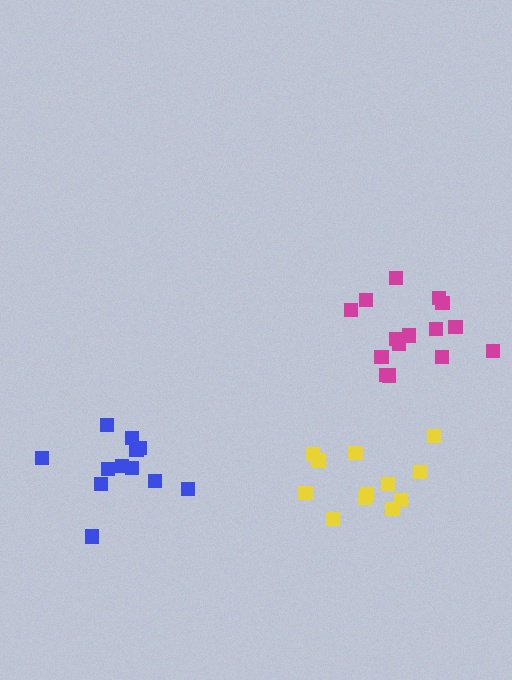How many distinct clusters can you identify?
There are 3 distinct clusters.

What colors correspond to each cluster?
The clusters are colored: magenta, yellow, blue.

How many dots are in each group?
Group 1: 16 dots, Group 2: 12 dots, Group 3: 12 dots (40 total).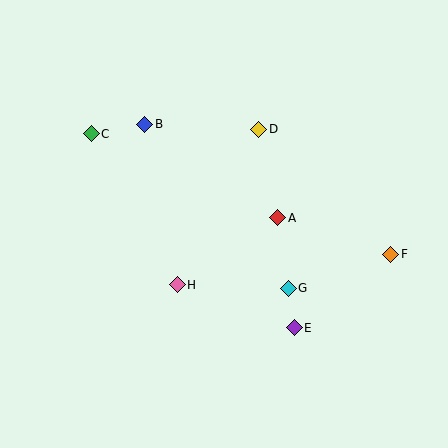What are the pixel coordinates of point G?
Point G is at (288, 288).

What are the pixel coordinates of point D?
Point D is at (259, 129).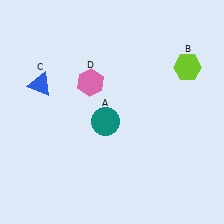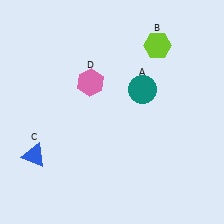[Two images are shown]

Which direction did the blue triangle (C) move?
The blue triangle (C) moved down.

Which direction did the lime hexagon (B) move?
The lime hexagon (B) moved left.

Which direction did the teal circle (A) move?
The teal circle (A) moved right.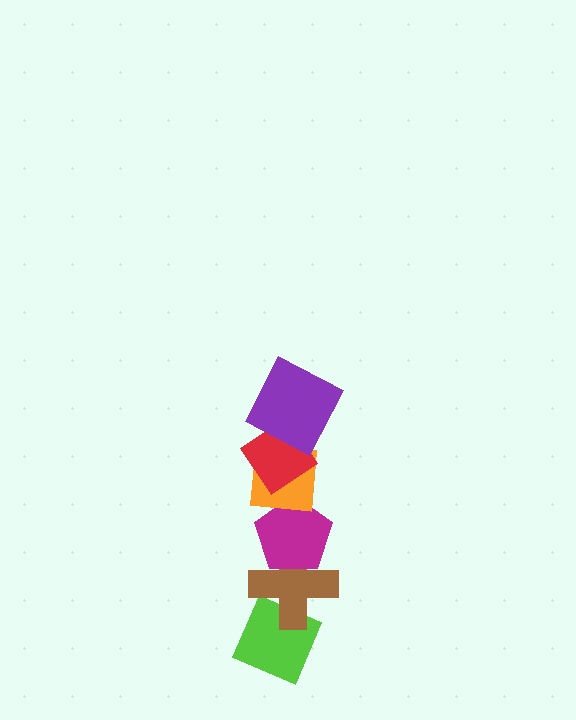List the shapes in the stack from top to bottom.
From top to bottom: the purple square, the red diamond, the orange square, the magenta pentagon, the brown cross, the lime diamond.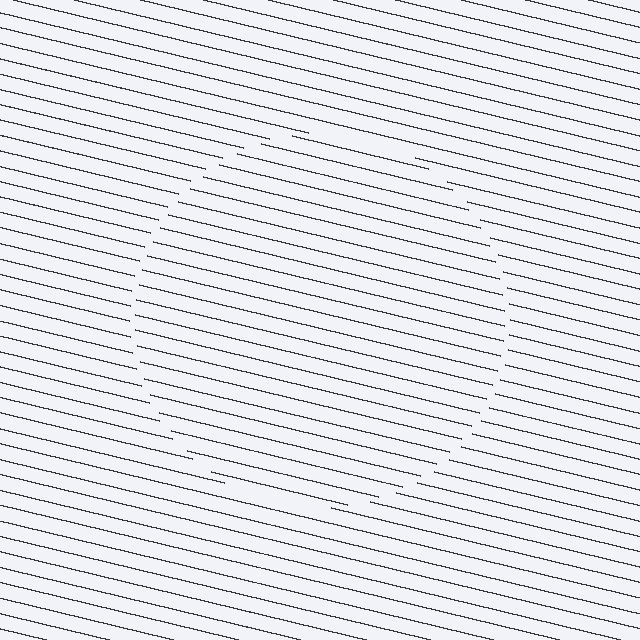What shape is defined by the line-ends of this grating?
An illusory circle. The interior of the shape contains the same grating, shifted by half a period — the contour is defined by the phase discontinuity where line-ends from the inner and outer gratings abut.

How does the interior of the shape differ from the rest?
The interior of the shape contains the same grating, shifted by half a period — the contour is defined by the phase discontinuity where line-ends from the inner and outer gratings abut.